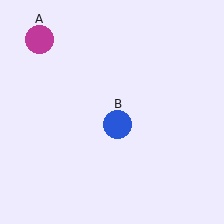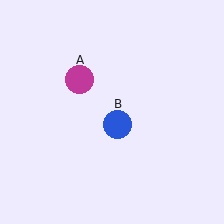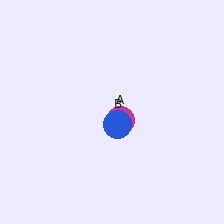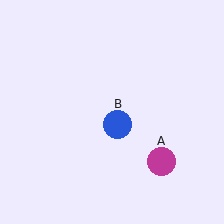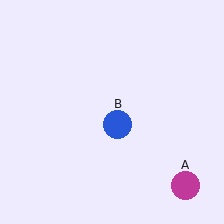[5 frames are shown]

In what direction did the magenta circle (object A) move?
The magenta circle (object A) moved down and to the right.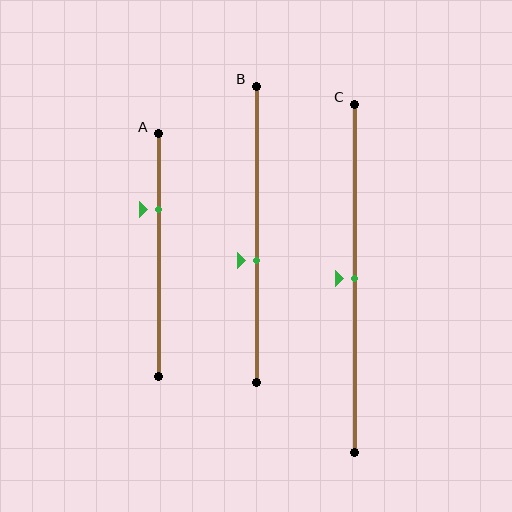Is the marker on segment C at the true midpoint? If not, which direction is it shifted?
Yes, the marker on segment C is at the true midpoint.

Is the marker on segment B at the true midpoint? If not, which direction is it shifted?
No, the marker on segment B is shifted downward by about 9% of the segment length.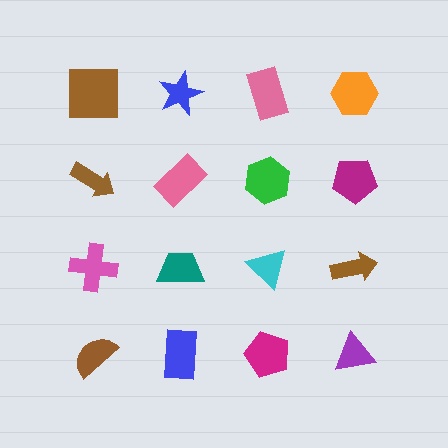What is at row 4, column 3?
A magenta pentagon.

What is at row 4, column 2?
A blue rectangle.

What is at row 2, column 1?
A brown arrow.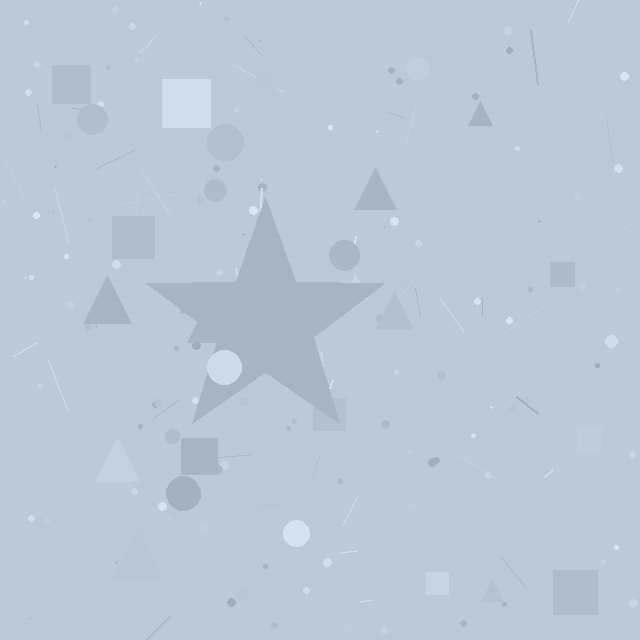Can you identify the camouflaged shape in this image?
The camouflaged shape is a star.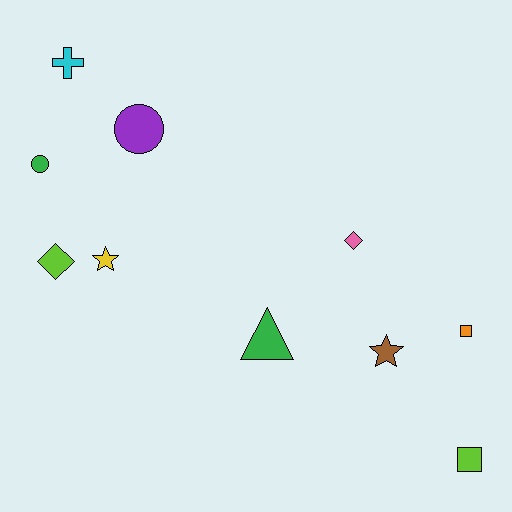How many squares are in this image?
There are 2 squares.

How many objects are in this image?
There are 10 objects.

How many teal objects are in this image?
There are no teal objects.